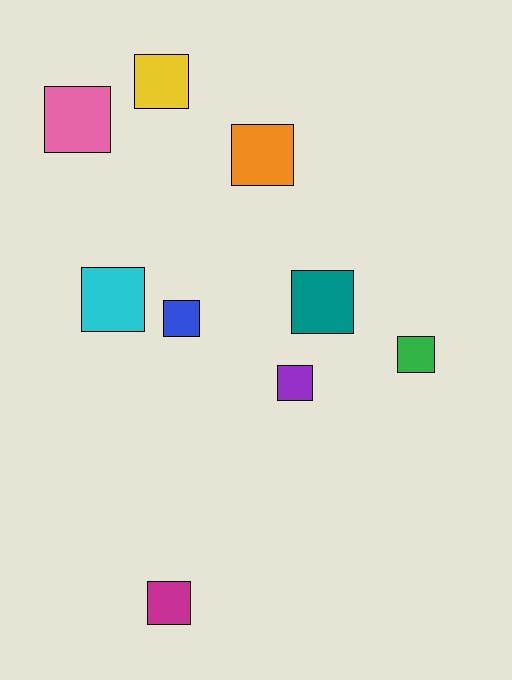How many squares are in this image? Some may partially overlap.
There are 9 squares.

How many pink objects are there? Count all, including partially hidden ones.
There is 1 pink object.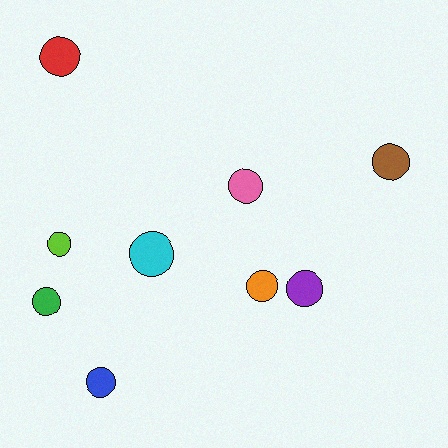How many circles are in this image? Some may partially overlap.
There are 9 circles.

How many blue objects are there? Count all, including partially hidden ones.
There is 1 blue object.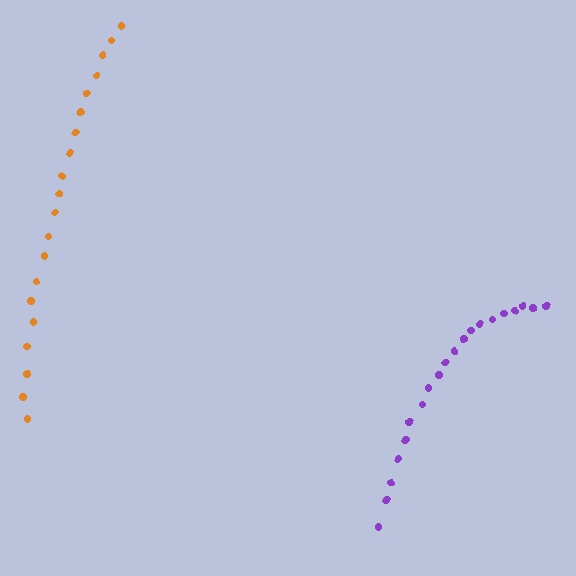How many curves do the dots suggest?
There are 2 distinct paths.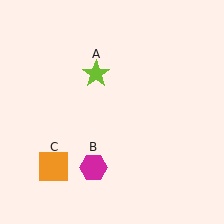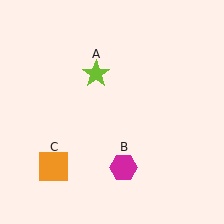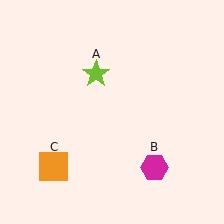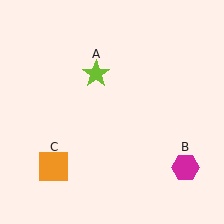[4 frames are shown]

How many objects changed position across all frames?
1 object changed position: magenta hexagon (object B).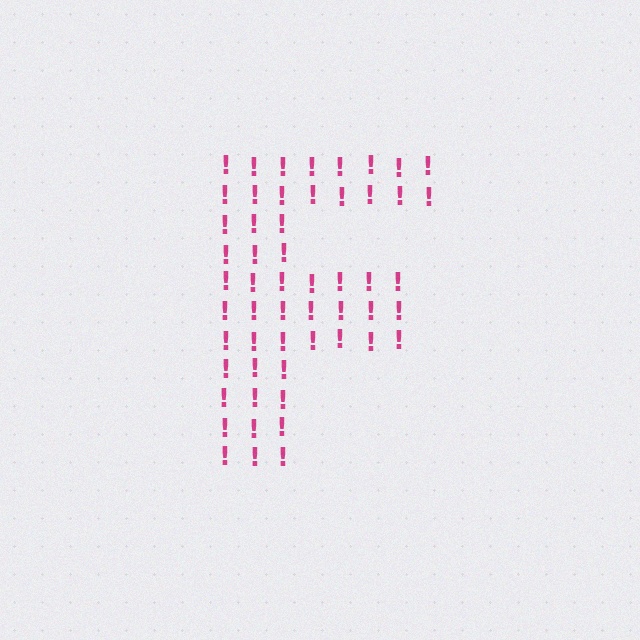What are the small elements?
The small elements are exclamation marks.